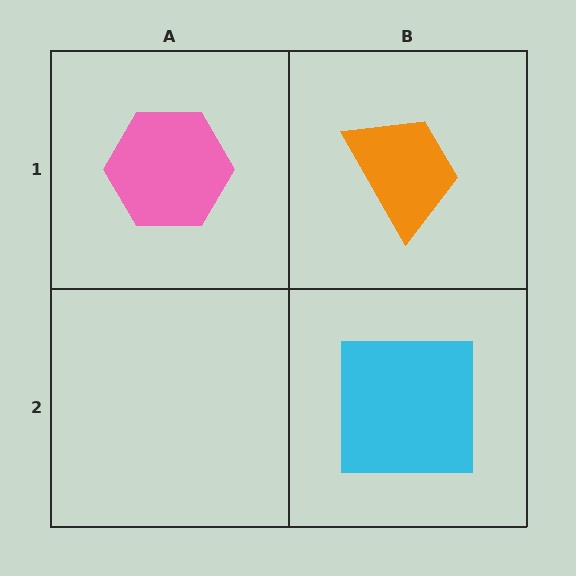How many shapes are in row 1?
2 shapes.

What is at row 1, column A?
A pink hexagon.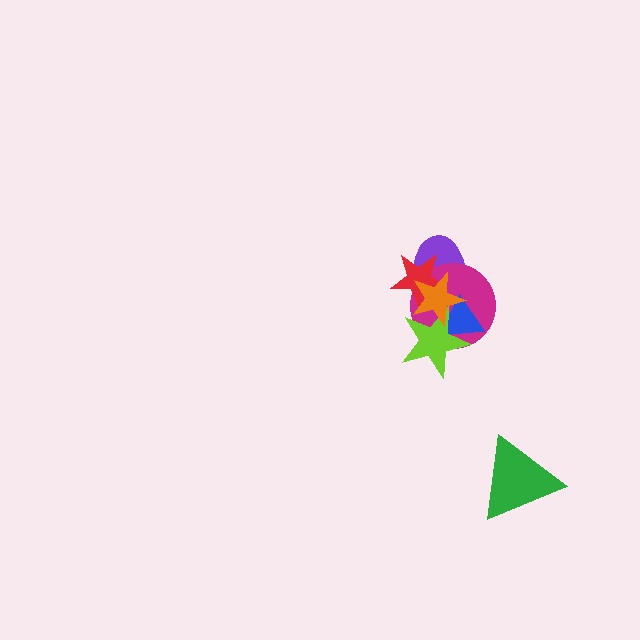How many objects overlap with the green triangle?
0 objects overlap with the green triangle.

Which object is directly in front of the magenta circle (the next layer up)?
The red star is directly in front of the magenta circle.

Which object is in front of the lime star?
The orange star is in front of the lime star.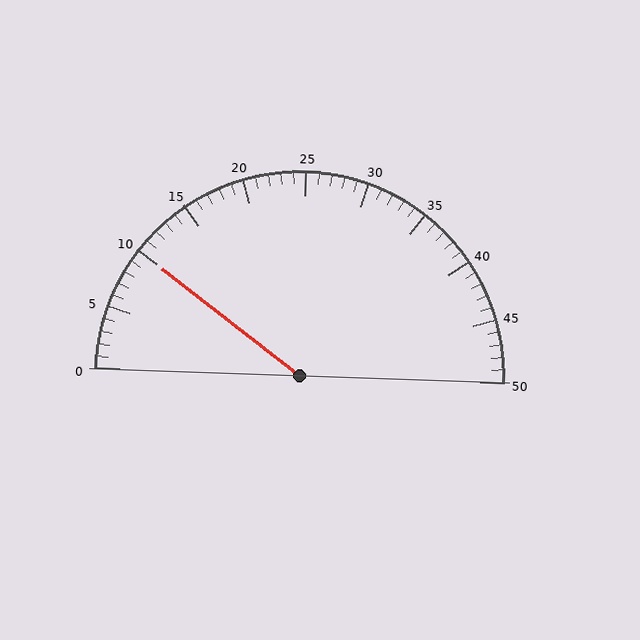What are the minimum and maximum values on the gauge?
The gauge ranges from 0 to 50.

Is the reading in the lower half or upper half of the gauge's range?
The reading is in the lower half of the range (0 to 50).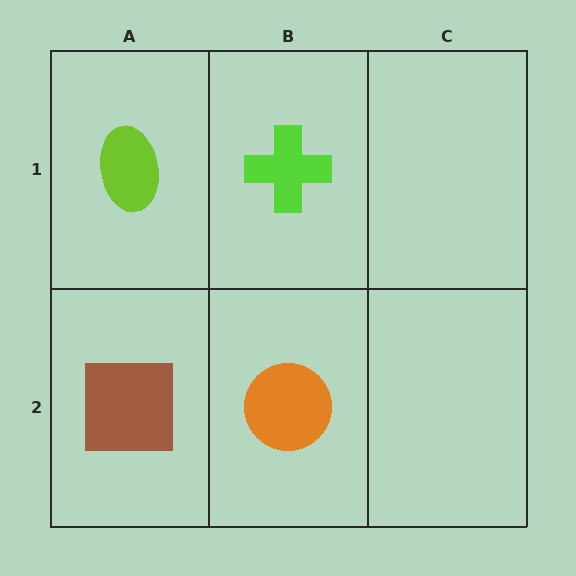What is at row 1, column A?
A lime ellipse.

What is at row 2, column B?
An orange circle.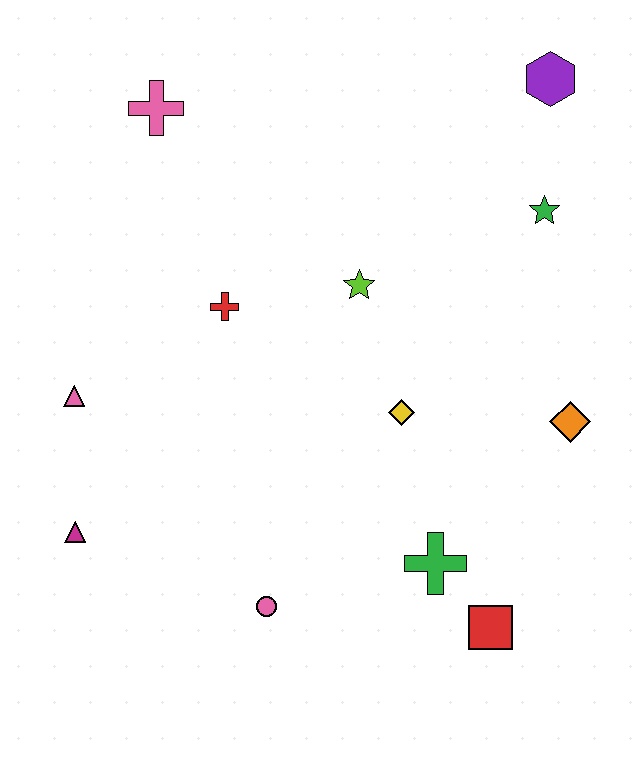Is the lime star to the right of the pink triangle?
Yes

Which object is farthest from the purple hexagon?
The magenta triangle is farthest from the purple hexagon.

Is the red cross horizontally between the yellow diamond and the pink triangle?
Yes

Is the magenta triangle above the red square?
Yes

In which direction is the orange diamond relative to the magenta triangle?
The orange diamond is to the right of the magenta triangle.